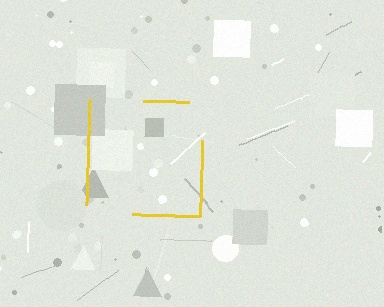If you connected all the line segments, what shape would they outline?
They would outline a square.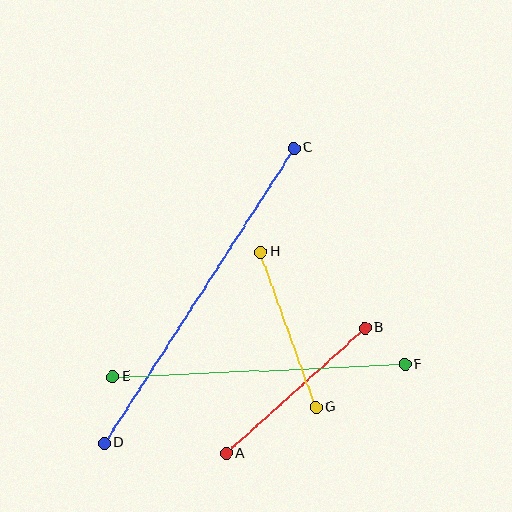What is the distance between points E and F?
The distance is approximately 293 pixels.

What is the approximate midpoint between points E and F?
The midpoint is at approximately (259, 371) pixels.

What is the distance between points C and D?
The distance is approximately 350 pixels.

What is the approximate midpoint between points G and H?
The midpoint is at approximately (288, 330) pixels.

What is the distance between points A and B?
The distance is approximately 187 pixels.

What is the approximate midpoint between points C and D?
The midpoint is at approximately (199, 296) pixels.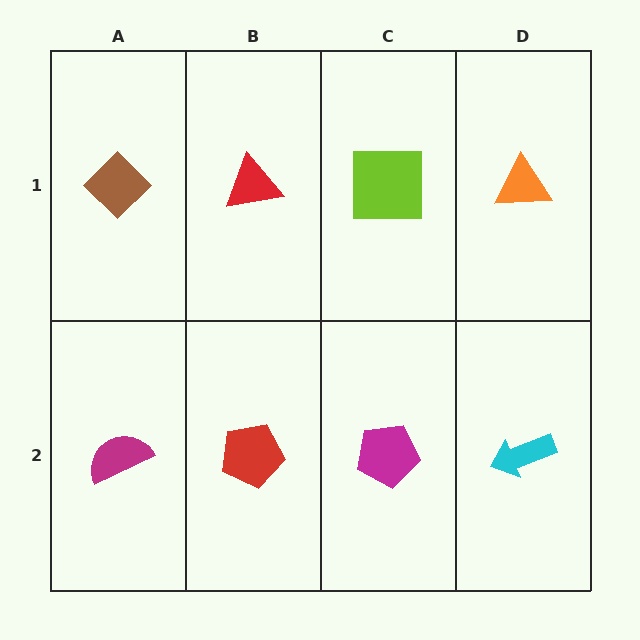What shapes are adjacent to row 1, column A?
A magenta semicircle (row 2, column A), a red triangle (row 1, column B).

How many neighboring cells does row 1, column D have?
2.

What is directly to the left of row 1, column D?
A lime square.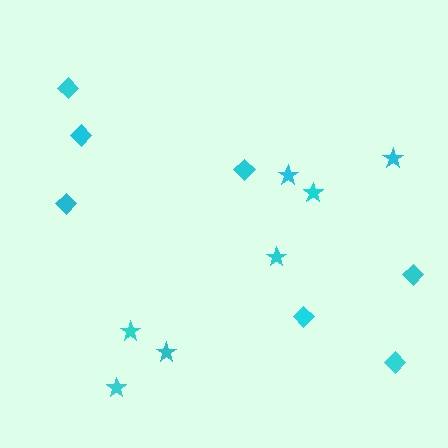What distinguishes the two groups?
There are 2 groups: one group of diamonds (7) and one group of stars (7).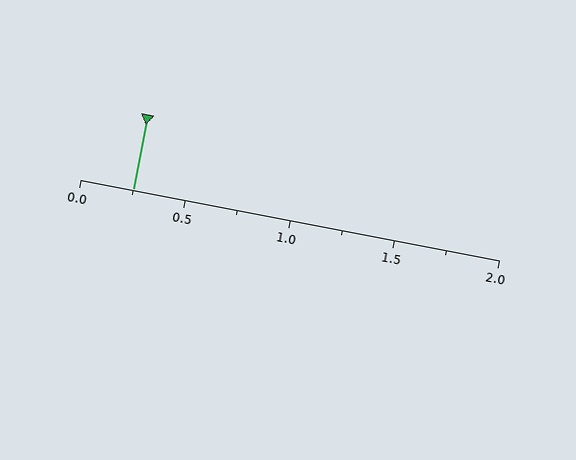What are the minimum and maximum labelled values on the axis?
The axis runs from 0.0 to 2.0.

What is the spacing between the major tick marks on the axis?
The major ticks are spaced 0.5 apart.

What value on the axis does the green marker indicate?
The marker indicates approximately 0.25.